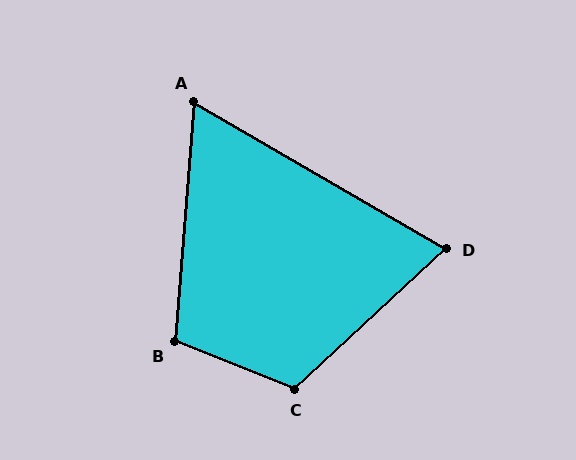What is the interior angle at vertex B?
Approximately 107 degrees (obtuse).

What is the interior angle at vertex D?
Approximately 73 degrees (acute).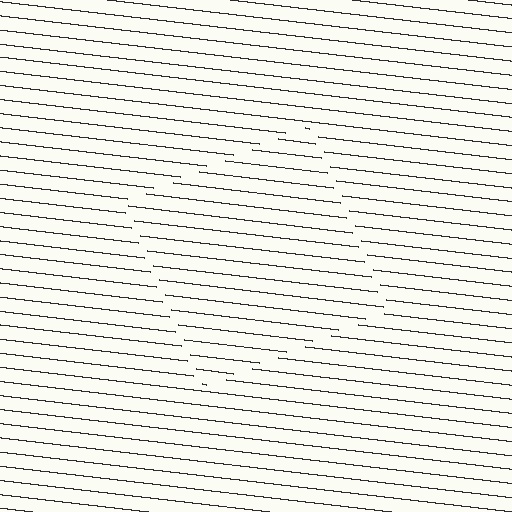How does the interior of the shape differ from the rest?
The interior of the shape contains the same grating, shifted by half a period — the contour is defined by the phase discontinuity where line-ends from the inner and outer gratings abut.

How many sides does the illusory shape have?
4 sides — the line-ends trace a square.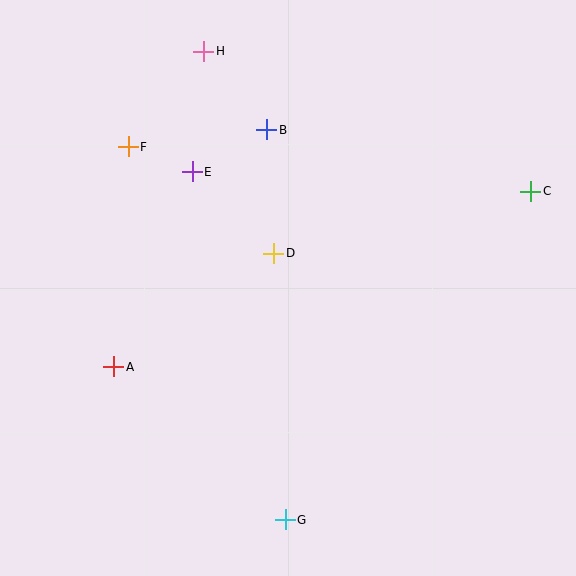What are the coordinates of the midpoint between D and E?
The midpoint between D and E is at (233, 213).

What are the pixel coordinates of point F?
Point F is at (128, 147).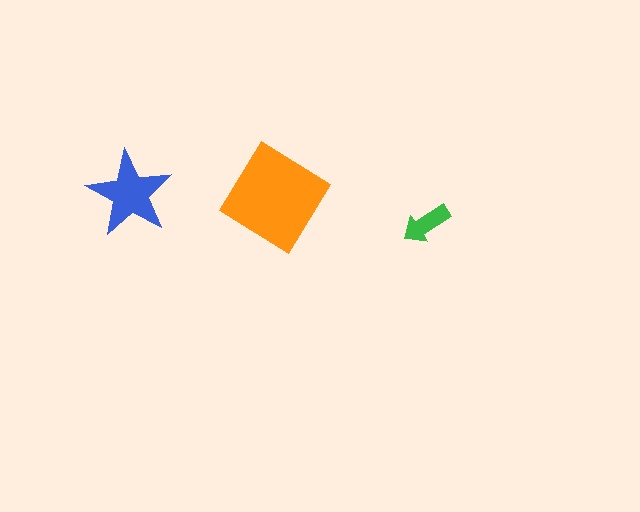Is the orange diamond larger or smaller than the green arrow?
Larger.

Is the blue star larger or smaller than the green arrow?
Larger.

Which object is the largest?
The orange diamond.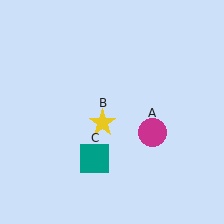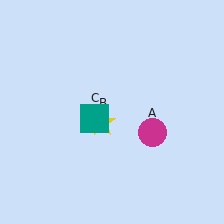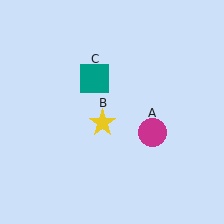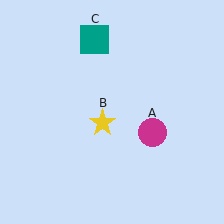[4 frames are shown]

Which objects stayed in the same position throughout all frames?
Magenta circle (object A) and yellow star (object B) remained stationary.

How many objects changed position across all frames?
1 object changed position: teal square (object C).